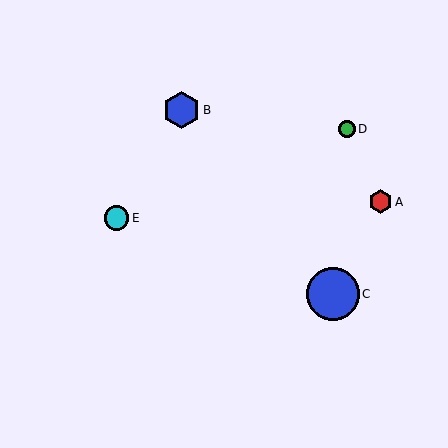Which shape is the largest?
The blue circle (labeled C) is the largest.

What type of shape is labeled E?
Shape E is a cyan circle.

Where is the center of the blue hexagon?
The center of the blue hexagon is at (181, 110).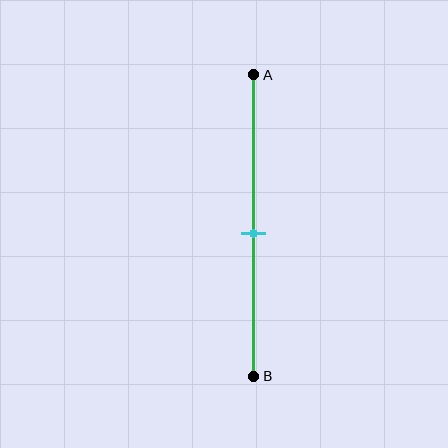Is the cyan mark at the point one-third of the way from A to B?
No, the mark is at about 50% from A, not at the 33% one-third point.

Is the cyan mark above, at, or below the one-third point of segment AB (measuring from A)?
The cyan mark is below the one-third point of segment AB.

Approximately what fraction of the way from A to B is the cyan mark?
The cyan mark is approximately 50% of the way from A to B.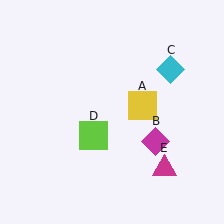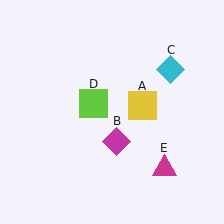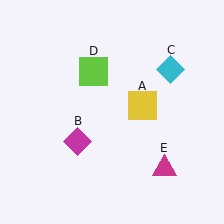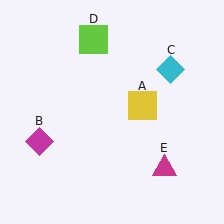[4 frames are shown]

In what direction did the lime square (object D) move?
The lime square (object D) moved up.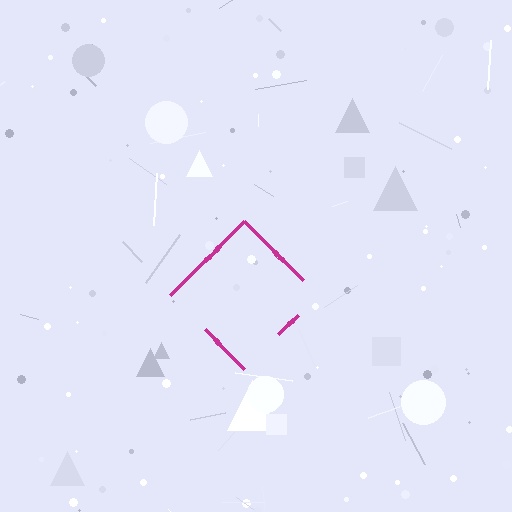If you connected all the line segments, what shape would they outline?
They would outline a diamond.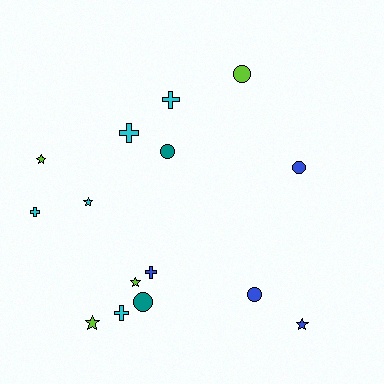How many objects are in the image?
There are 15 objects.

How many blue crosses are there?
There is 1 blue cross.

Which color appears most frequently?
Cyan, with 5 objects.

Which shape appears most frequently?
Cross, with 5 objects.